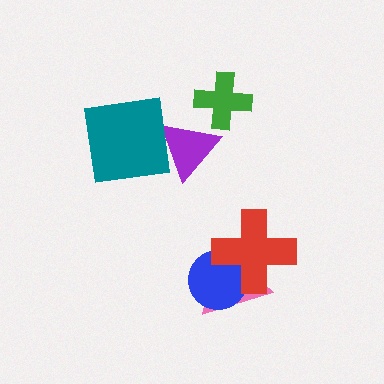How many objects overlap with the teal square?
1 object overlaps with the teal square.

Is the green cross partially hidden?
No, no other shape covers it.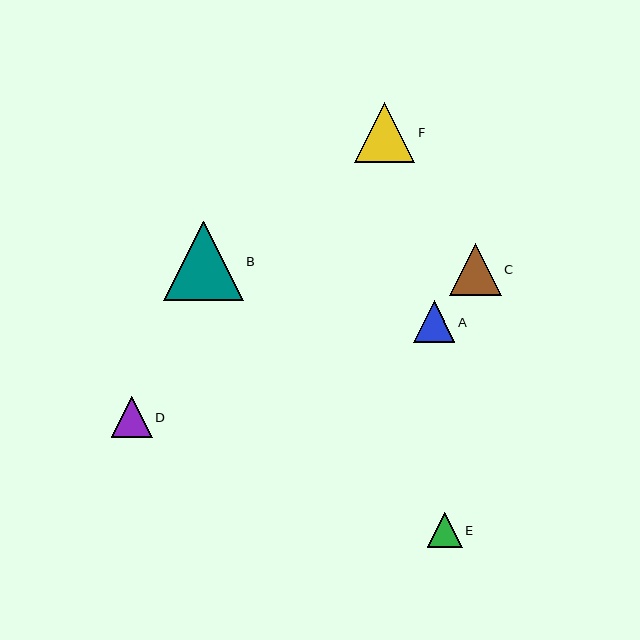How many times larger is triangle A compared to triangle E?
Triangle A is approximately 1.2 times the size of triangle E.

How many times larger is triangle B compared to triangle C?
Triangle B is approximately 1.5 times the size of triangle C.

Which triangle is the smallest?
Triangle E is the smallest with a size of approximately 35 pixels.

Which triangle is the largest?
Triangle B is the largest with a size of approximately 79 pixels.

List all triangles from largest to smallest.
From largest to smallest: B, F, C, A, D, E.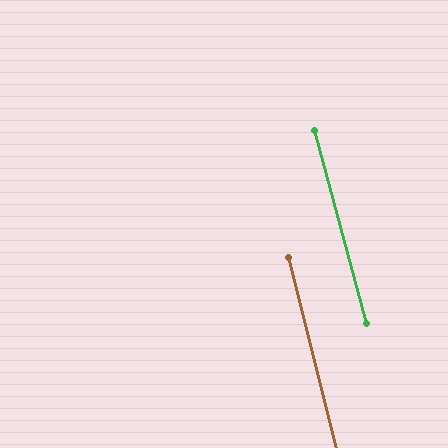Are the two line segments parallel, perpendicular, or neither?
Parallel — their directions differ by only 1.1°.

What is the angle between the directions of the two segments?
Approximately 1 degree.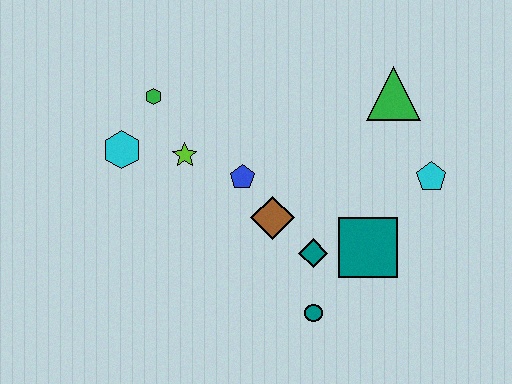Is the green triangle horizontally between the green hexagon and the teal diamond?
No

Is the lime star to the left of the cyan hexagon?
No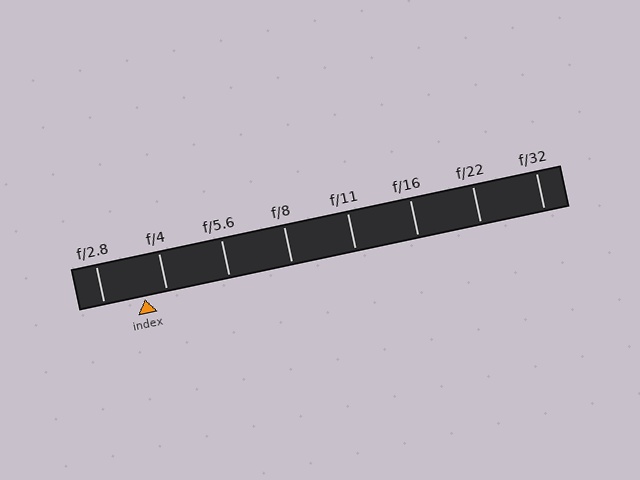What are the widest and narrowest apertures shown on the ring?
The widest aperture shown is f/2.8 and the narrowest is f/32.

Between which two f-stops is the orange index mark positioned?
The index mark is between f/2.8 and f/4.